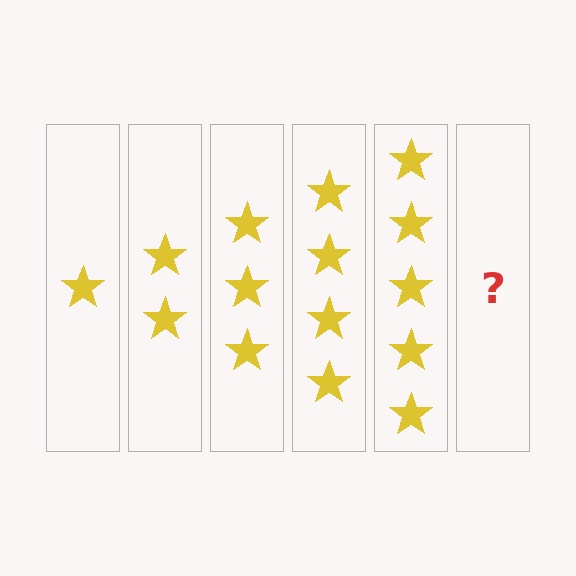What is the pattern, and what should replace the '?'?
The pattern is that each step adds one more star. The '?' should be 6 stars.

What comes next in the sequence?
The next element should be 6 stars.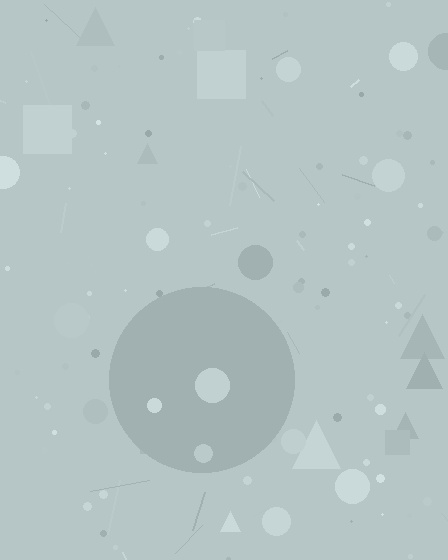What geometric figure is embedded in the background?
A circle is embedded in the background.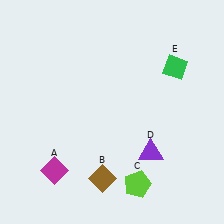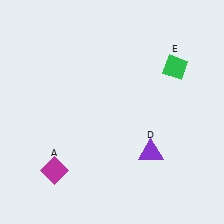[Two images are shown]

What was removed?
The brown diamond (B), the lime pentagon (C) were removed in Image 2.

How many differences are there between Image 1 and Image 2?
There are 2 differences between the two images.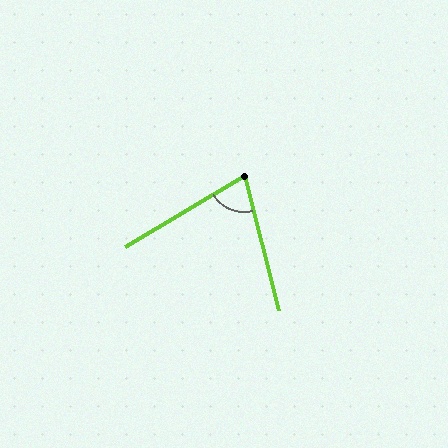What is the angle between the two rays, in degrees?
Approximately 73 degrees.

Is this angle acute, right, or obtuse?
It is acute.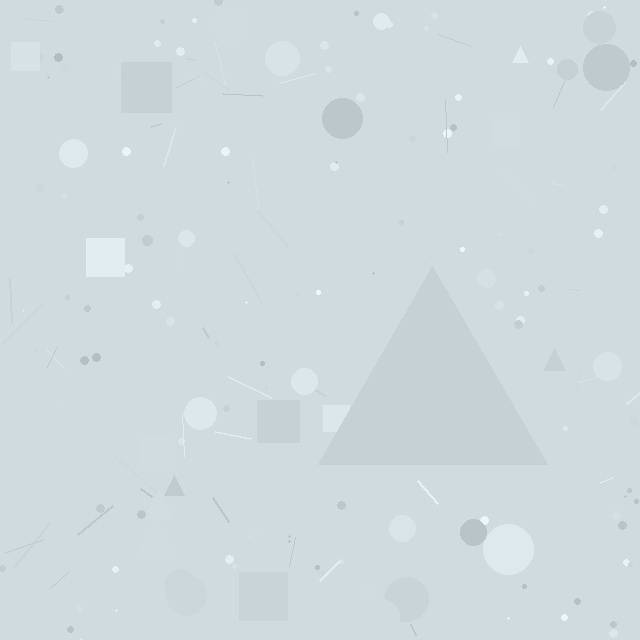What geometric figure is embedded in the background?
A triangle is embedded in the background.